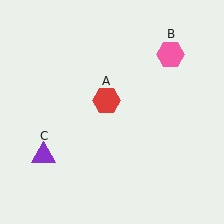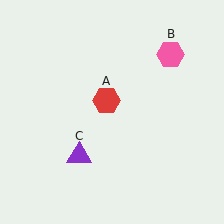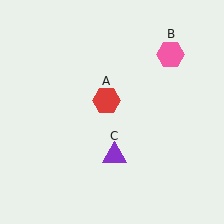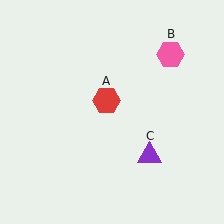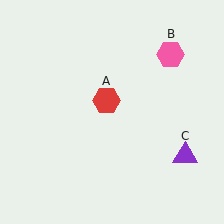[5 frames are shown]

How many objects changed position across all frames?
1 object changed position: purple triangle (object C).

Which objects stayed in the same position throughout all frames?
Red hexagon (object A) and pink hexagon (object B) remained stationary.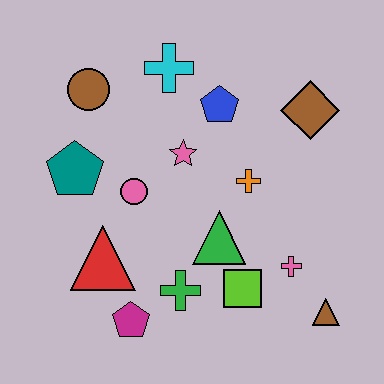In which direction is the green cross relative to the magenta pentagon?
The green cross is to the right of the magenta pentagon.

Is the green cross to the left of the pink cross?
Yes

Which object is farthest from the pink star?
The brown triangle is farthest from the pink star.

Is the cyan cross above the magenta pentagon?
Yes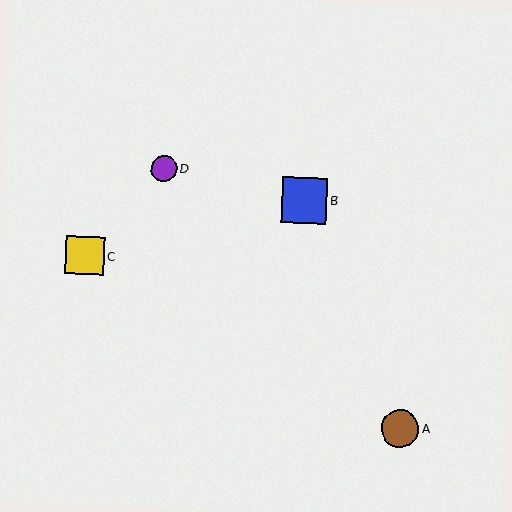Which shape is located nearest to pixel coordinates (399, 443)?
The brown circle (labeled A) at (400, 428) is nearest to that location.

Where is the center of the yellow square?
The center of the yellow square is at (85, 256).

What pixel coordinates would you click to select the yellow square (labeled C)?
Click at (85, 256) to select the yellow square C.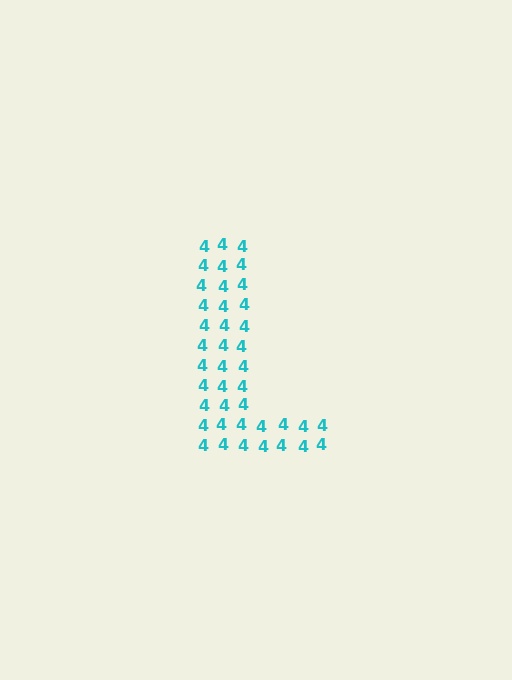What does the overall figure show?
The overall figure shows the letter L.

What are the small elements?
The small elements are digit 4's.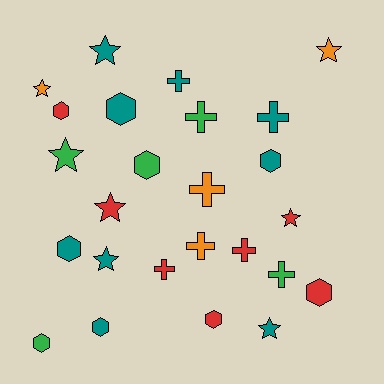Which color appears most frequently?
Teal, with 9 objects.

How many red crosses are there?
There are 2 red crosses.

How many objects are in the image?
There are 25 objects.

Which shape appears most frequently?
Hexagon, with 9 objects.